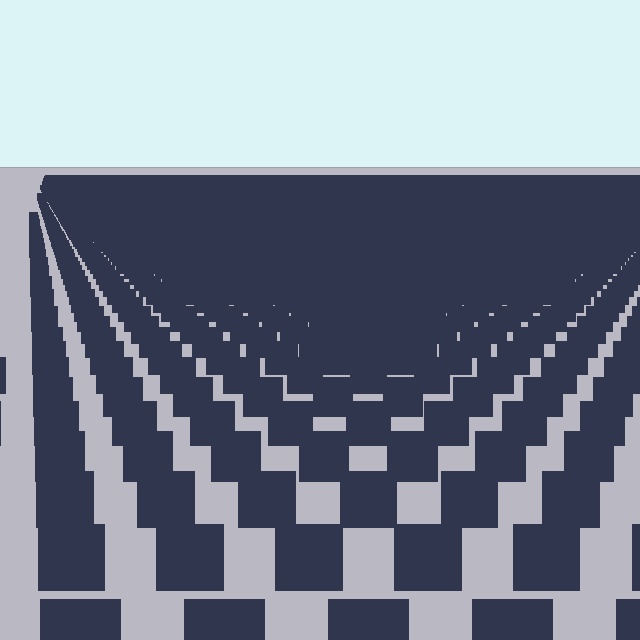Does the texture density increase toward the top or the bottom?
Density increases toward the top.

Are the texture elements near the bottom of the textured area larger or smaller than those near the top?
Larger. Near the bottom, elements are closer to the viewer and appear at a bigger on-screen size.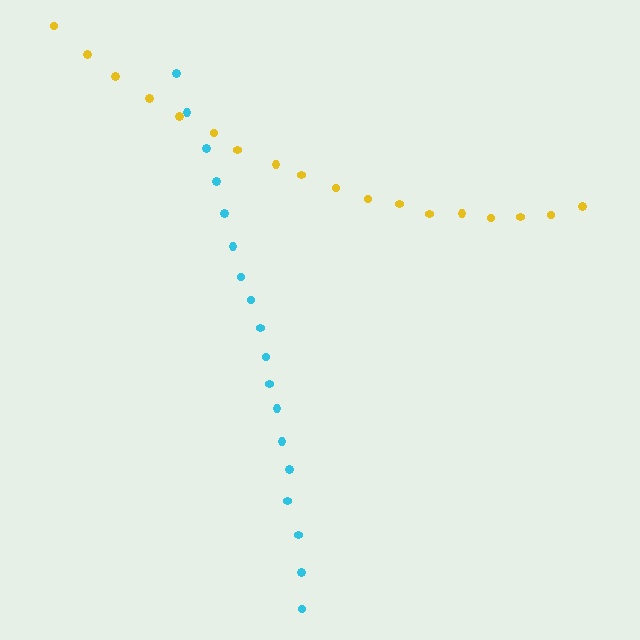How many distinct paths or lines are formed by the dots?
There are 2 distinct paths.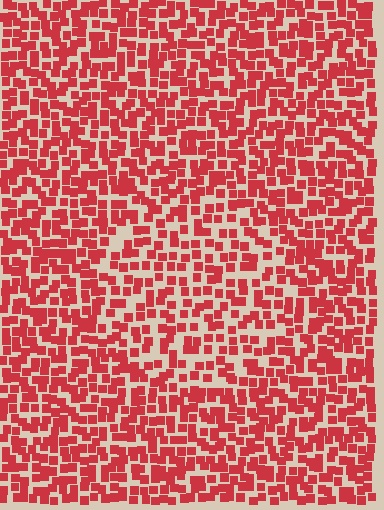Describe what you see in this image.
The image contains small red elements arranged at two different densities. A circle-shaped region is visible where the elements are less densely packed than the surrounding area.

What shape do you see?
I see a circle.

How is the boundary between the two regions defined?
The boundary is defined by a change in element density (approximately 1.5x ratio). All elements are the same color, size, and shape.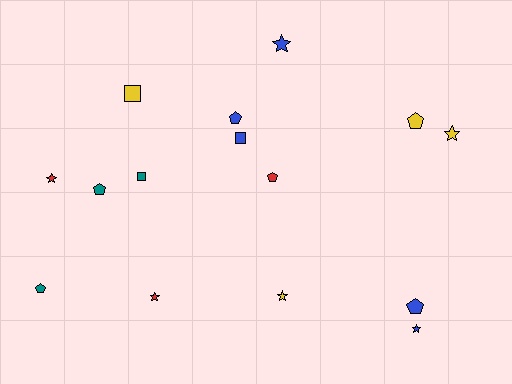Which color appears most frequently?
Blue, with 5 objects.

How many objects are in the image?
There are 15 objects.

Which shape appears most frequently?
Star, with 6 objects.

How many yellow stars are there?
There are 2 yellow stars.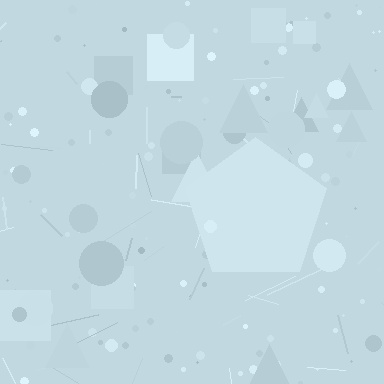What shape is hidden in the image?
A pentagon is hidden in the image.